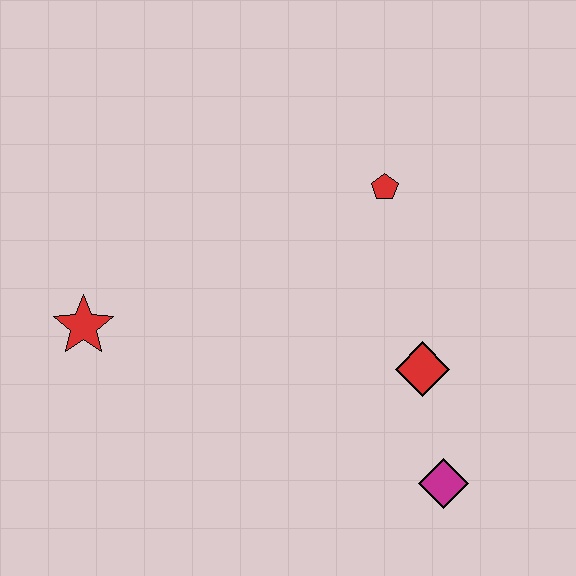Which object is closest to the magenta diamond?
The red diamond is closest to the magenta diamond.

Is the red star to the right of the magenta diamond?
No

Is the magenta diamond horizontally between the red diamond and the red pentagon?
No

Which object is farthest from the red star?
The magenta diamond is farthest from the red star.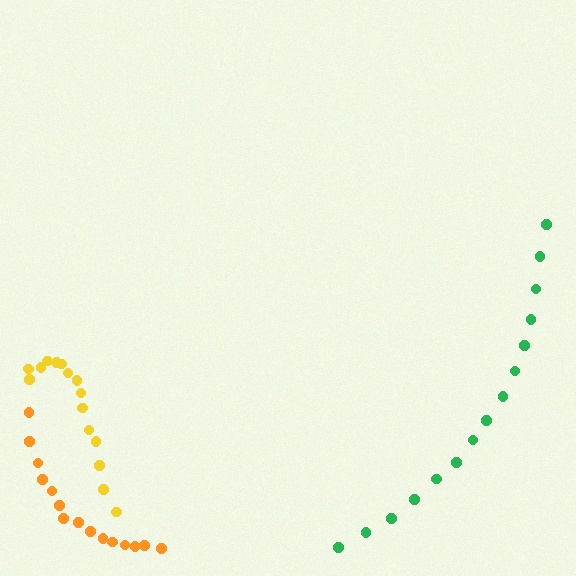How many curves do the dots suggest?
There are 3 distinct paths.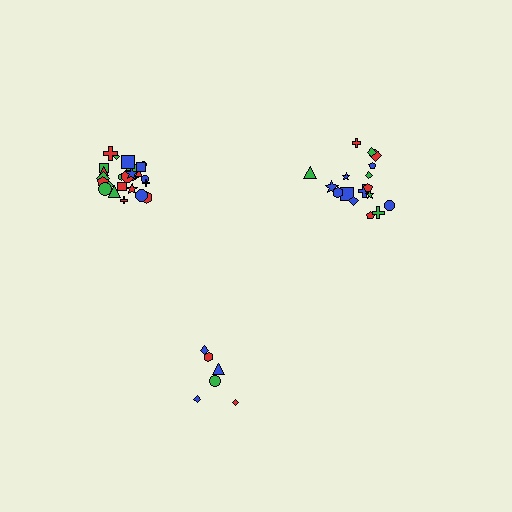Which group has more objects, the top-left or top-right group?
The top-left group.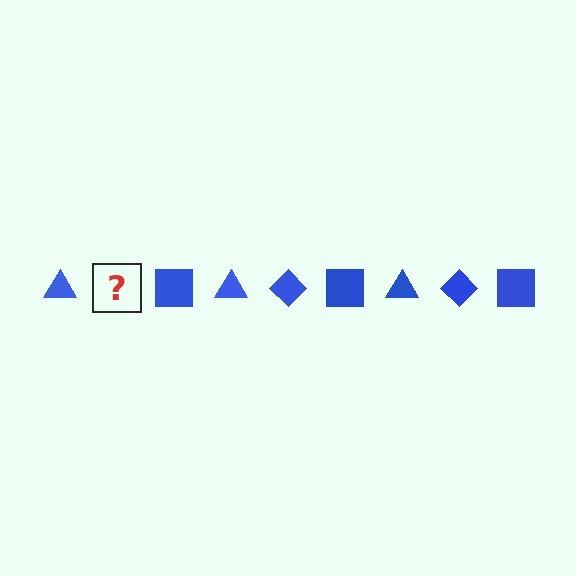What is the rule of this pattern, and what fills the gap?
The rule is that the pattern cycles through triangle, diamond, square shapes in blue. The gap should be filled with a blue diamond.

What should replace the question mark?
The question mark should be replaced with a blue diamond.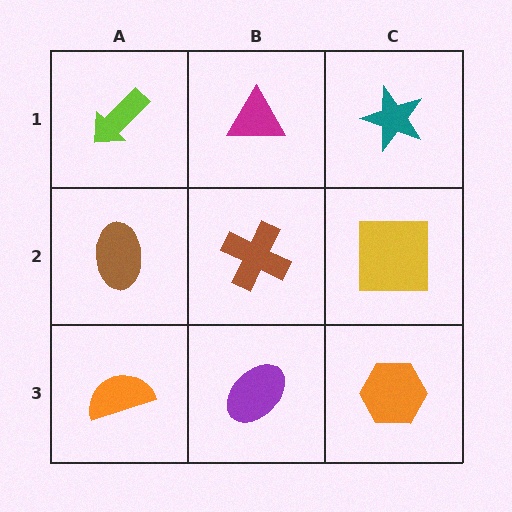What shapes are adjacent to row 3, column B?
A brown cross (row 2, column B), an orange semicircle (row 3, column A), an orange hexagon (row 3, column C).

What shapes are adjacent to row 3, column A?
A brown ellipse (row 2, column A), a purple ellipse (row 3, column B).